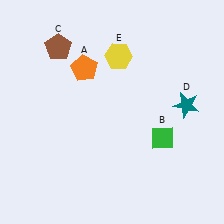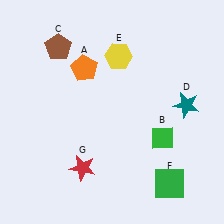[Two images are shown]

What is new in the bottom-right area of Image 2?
A green square (F) was added in the bottom-right area of Image 2.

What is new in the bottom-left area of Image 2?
A red star (G) was added in the bottom-left area of Image 2.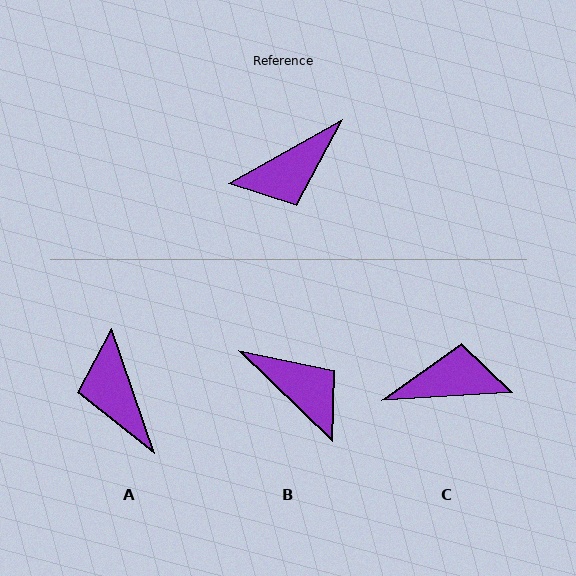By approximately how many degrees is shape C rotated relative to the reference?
Approximately 154 degrees counter-clockwise.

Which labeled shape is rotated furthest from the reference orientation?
C, about 154 degrees away.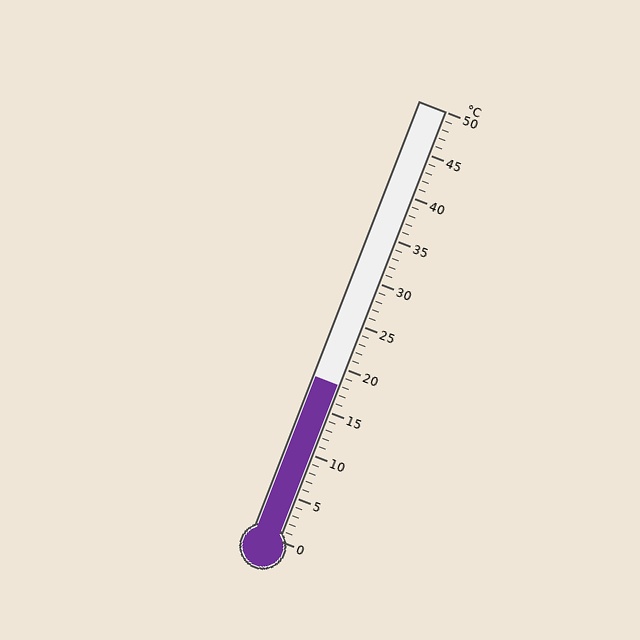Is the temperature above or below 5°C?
The temperature is above 5°C.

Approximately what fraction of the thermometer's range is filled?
The thermometer is filled to approximately 35% of its range.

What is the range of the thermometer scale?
The thermometer scale ranges from 0°C to 50°C.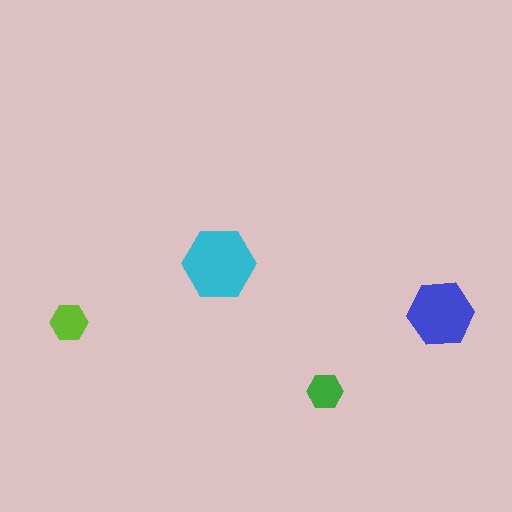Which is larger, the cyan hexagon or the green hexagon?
The cyan one.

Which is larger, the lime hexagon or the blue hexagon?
The blue one.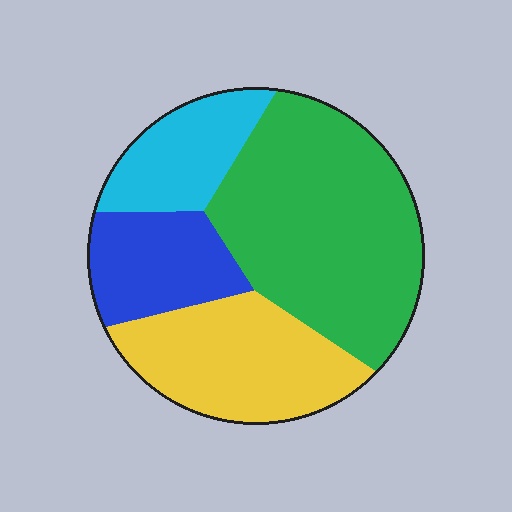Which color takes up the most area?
Green, at roughly 45%.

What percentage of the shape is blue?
Blue covers about 15% of the shape.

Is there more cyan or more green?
Green.